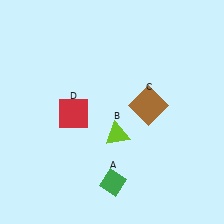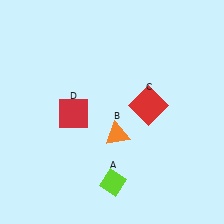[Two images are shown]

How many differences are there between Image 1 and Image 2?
There are 3 differences between the two images.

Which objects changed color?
A changed from green to lime. B changed from lime to orange. C changed from brown to red.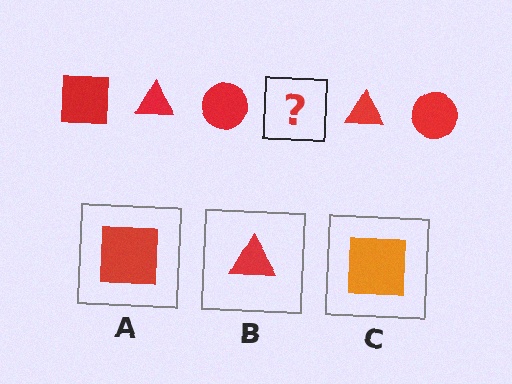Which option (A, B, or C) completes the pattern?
A.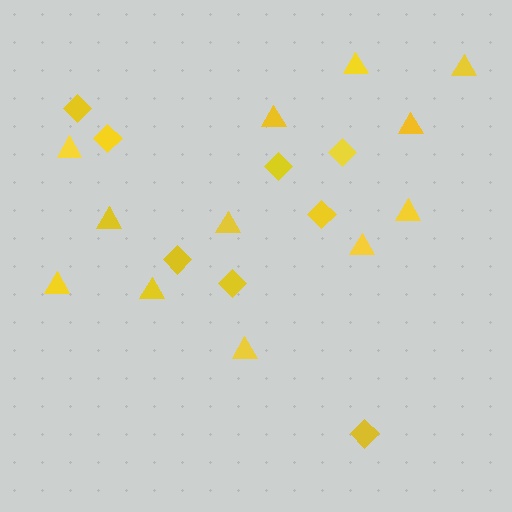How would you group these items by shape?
There are 2 groups: one group of triangles (12) and one group of diamonds (8).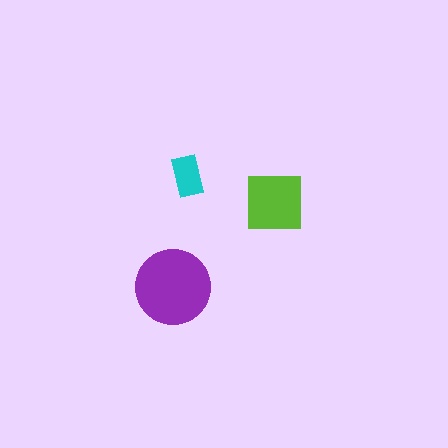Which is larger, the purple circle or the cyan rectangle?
The purple circle.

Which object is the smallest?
The cyan rectangle.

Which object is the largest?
The purple circle.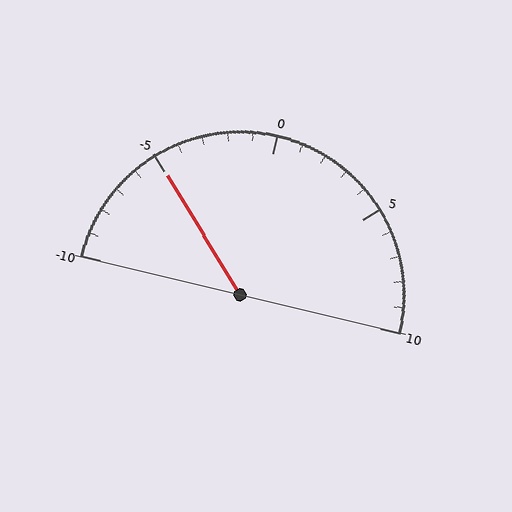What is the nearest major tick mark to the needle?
The nearest major tick mark is -5.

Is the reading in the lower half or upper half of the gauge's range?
The reading is in the lower half of the range (-10 to 10).